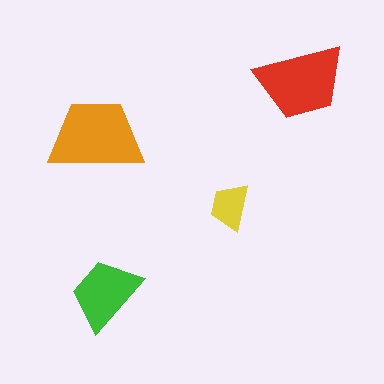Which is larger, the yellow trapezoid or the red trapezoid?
The red one.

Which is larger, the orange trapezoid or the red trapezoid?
The orange one.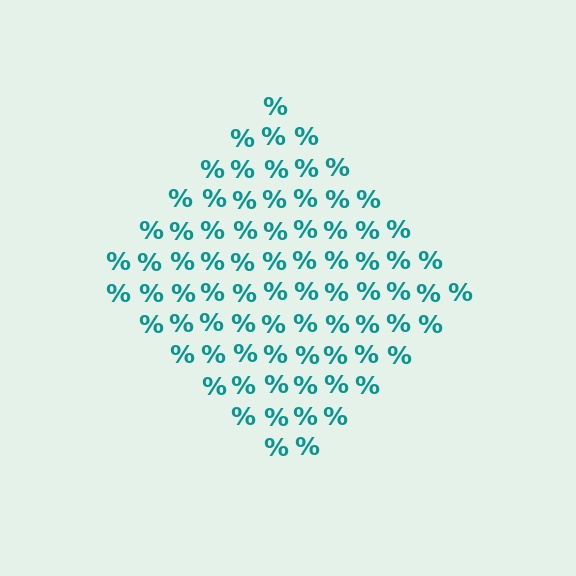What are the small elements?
The small elements are percent signs.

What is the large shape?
The large shape is a diamond.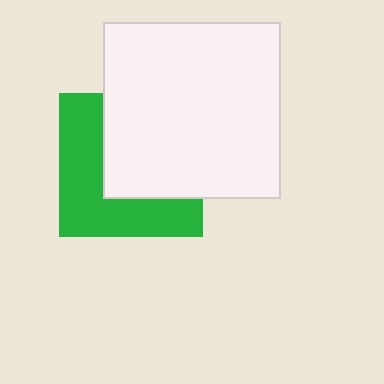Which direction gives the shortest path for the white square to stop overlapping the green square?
Moving toward the upper-right gives the shortest separation.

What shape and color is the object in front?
The object in front is a white square.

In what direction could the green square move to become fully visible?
The green square could move toward the lower-left. That would shift it out from behind the white square entirely.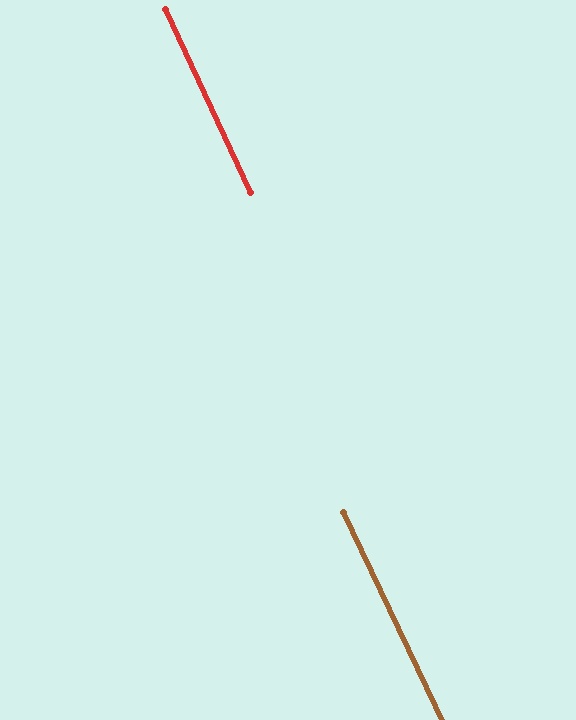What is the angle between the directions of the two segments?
Approximately 0 degrees.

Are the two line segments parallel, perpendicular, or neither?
Parallel — their directions differ by only 0.2°.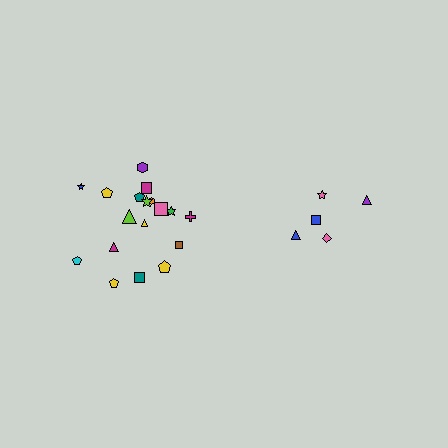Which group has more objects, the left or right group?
The left group.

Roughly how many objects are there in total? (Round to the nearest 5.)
Roughly 25 objects in total.